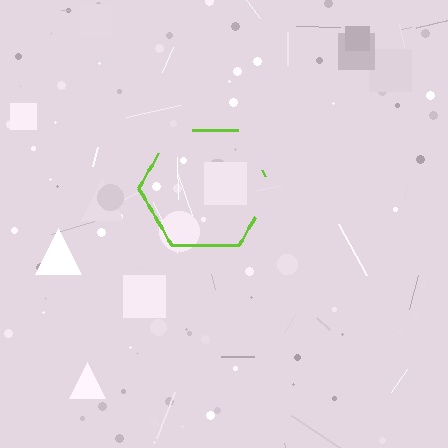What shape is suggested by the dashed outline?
The dashed outline suggests a hexagon.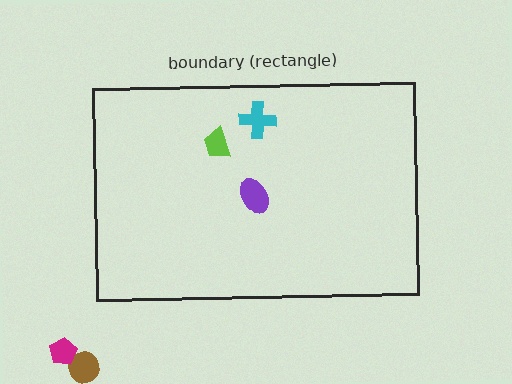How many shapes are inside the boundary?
3 inside, 2 outside.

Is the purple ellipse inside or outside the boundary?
Inside.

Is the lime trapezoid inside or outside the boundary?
Inside.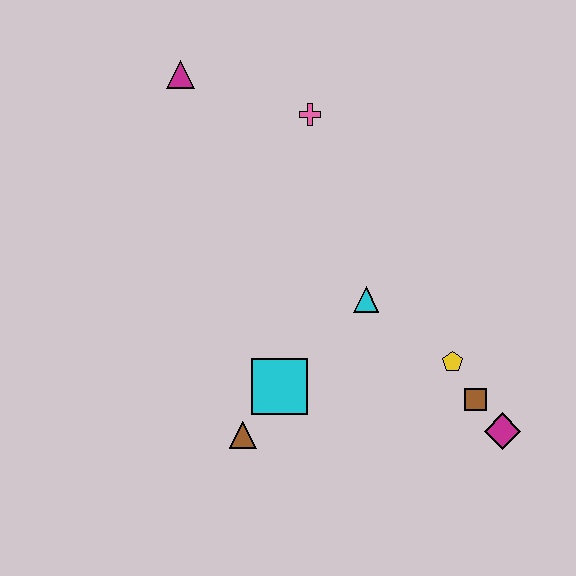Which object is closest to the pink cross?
The magenta triangle is closest to the pink cross.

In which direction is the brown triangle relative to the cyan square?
The brown triangle is below the cyan square.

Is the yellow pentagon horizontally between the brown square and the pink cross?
Yes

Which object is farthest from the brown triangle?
The magenta triangle is farthest from the brown triangle.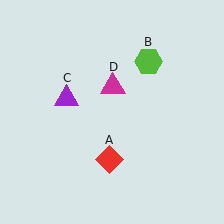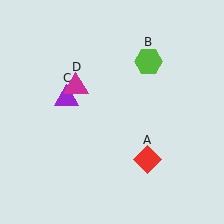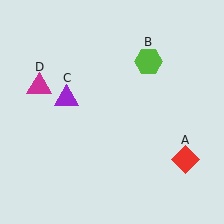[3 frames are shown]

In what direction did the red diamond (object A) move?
The red diamond (object A) moved right.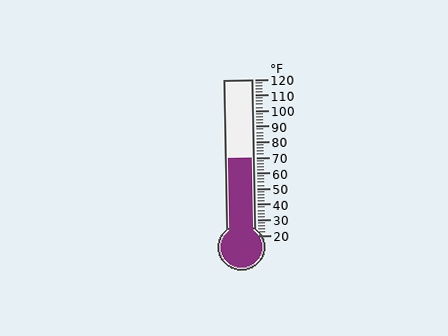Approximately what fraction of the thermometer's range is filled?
The thermometer is filled to approximately 50% of its range.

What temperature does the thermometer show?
The thermometer shows approximately 70°F.